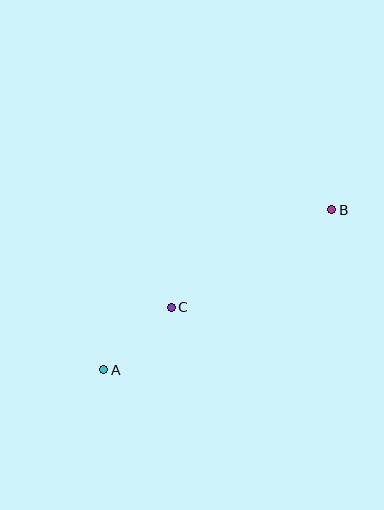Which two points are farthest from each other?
Points A and B are farthest from each other.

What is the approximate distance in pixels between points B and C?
The distance between B and C is approximately 188 pixels.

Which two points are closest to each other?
Points A and C are closest to each other.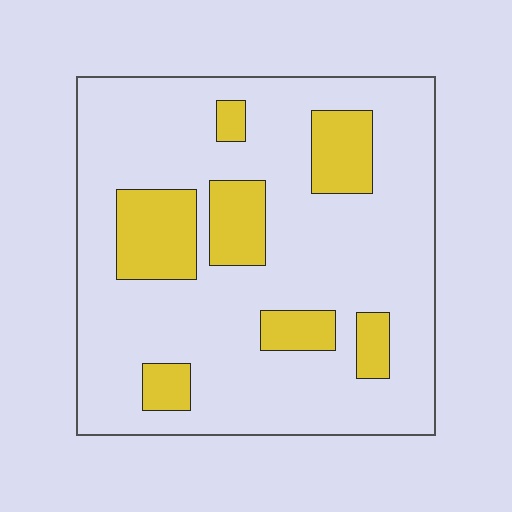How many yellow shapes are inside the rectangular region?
7.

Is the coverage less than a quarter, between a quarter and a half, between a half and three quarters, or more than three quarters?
Less than a quarter.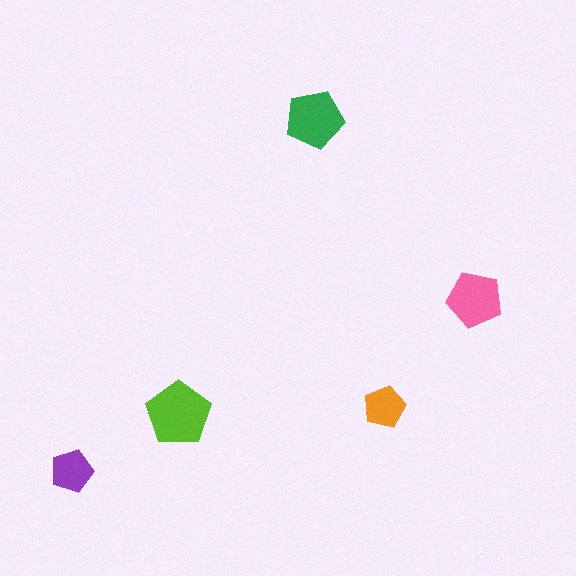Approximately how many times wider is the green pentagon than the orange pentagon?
About 1.5 times wider.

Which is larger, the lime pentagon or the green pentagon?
The lime one.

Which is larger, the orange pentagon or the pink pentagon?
The pink one.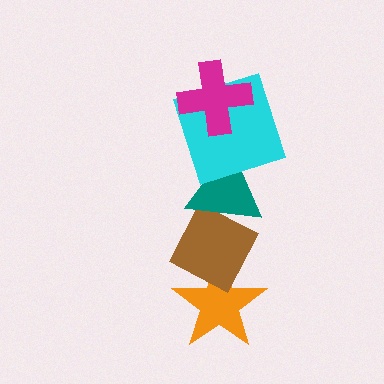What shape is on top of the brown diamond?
The teal triangle is on top of the brown diamond.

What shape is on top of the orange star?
The brown diamond is on top of the orange star.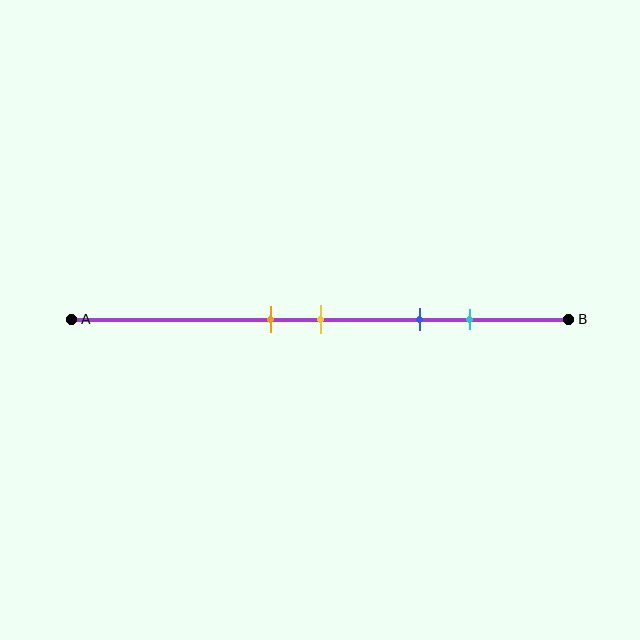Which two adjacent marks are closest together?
The orange and yellow marks are the closest adjacent pair.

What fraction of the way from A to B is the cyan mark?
The cyan mark is approximately 80% (0.8) of the way from A to B.